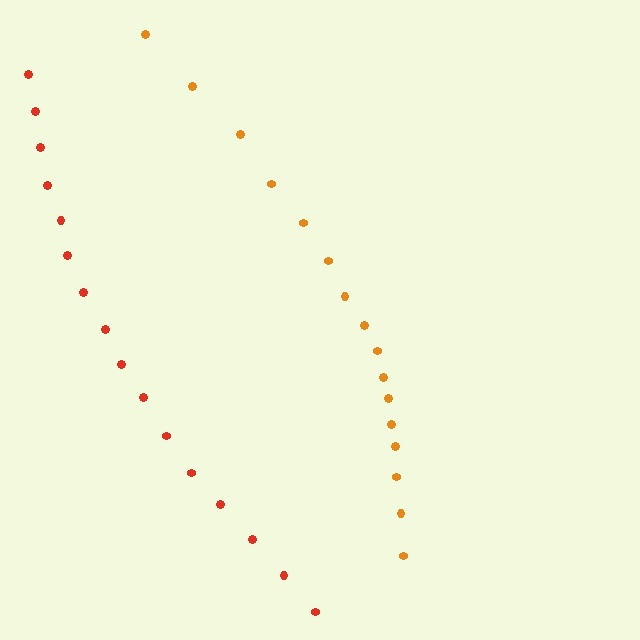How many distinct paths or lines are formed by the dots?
There are 2 distinct paths.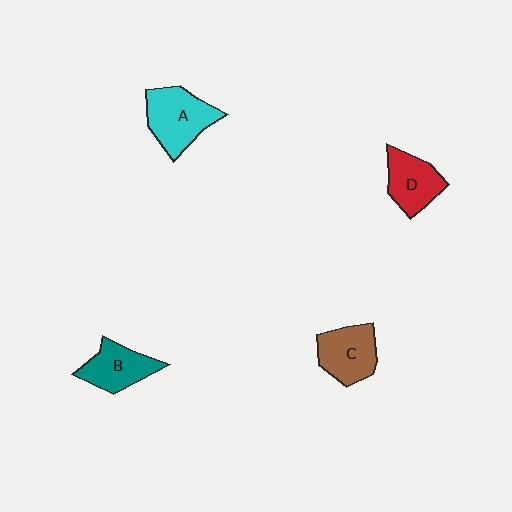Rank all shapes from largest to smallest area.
From largest to smallest: A (cyan), C (brown), B (teal), D (red).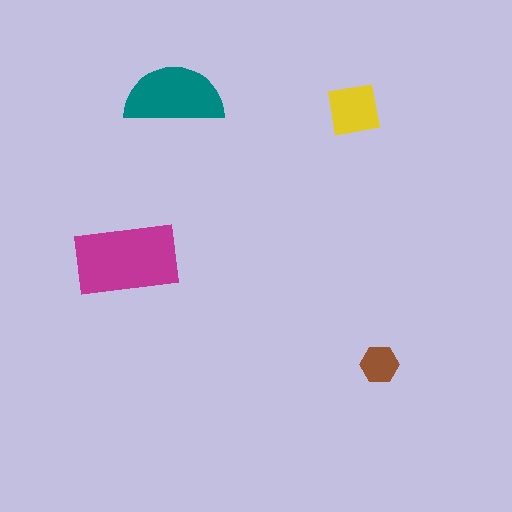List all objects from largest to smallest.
The magenta rectangle, the teal semicircle, the yellow square, the brown hexagon.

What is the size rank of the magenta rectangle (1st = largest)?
1st.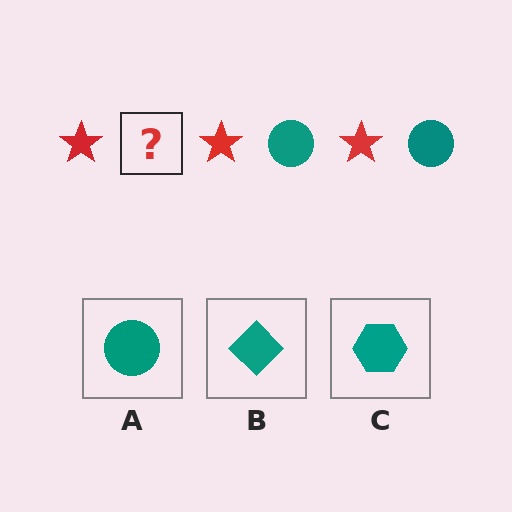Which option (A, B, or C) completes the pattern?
A.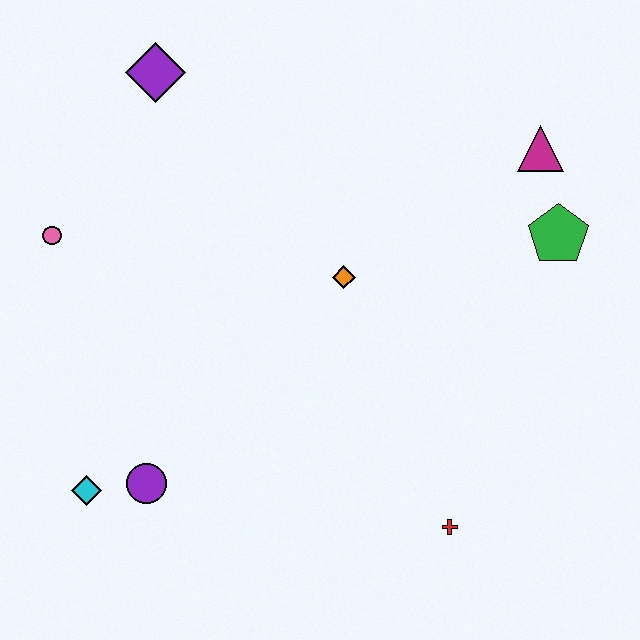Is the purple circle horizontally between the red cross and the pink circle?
Yes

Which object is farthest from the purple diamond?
The red cross is farthest from the purple diamond.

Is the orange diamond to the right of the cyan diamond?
Yes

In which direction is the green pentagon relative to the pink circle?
The green pentagon is to the right of the pink circle.